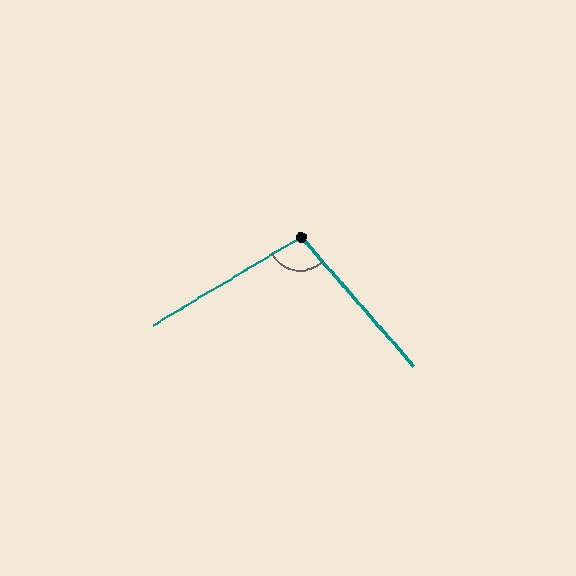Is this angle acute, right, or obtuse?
It is obtuse.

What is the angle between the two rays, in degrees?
Approximately 100 degrees.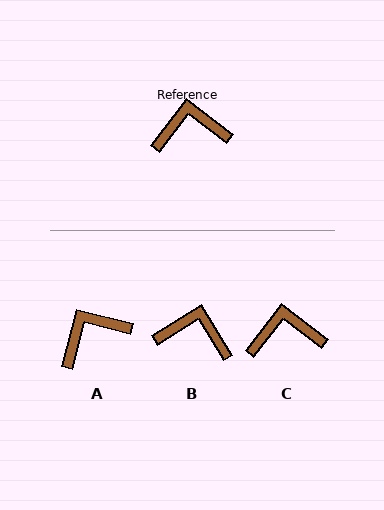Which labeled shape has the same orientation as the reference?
C.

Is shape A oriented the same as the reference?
No, it is off by about 23 degrees.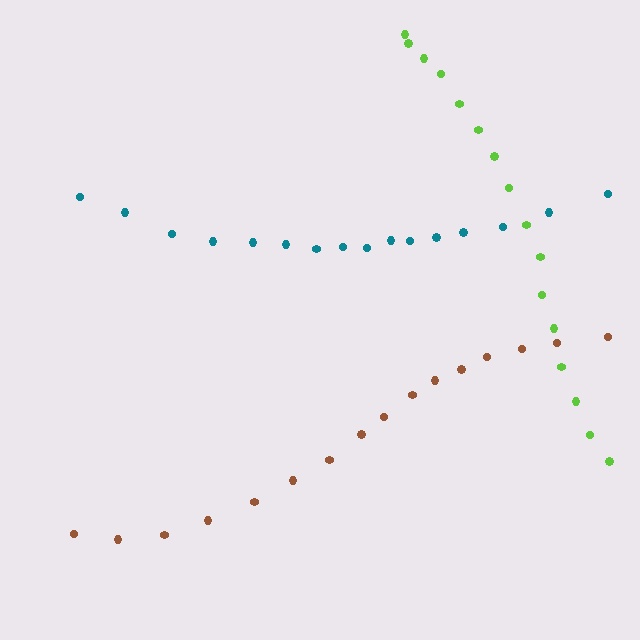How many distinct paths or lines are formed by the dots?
There are 3 distinct paths.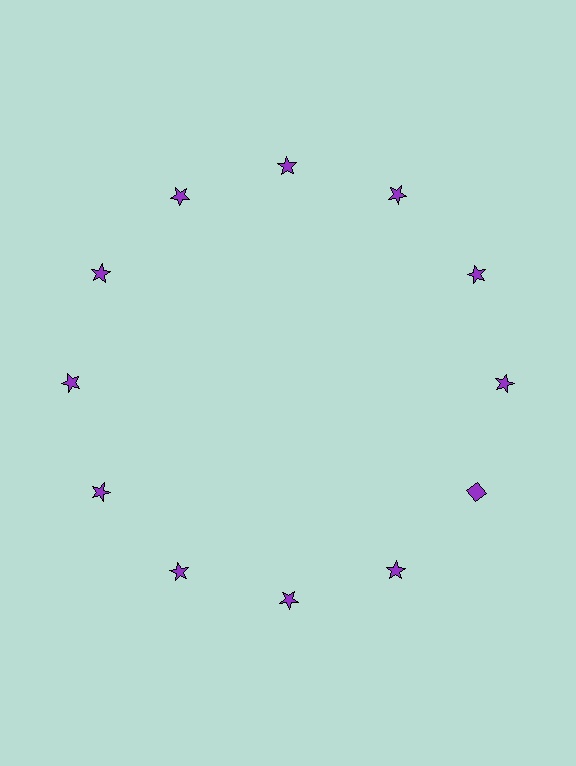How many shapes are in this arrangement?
There are 12 shapes arranged in a ring pattern.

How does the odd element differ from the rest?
It has a different shape: diamond instead of star.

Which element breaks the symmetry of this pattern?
The purple diamond at roughly the 4 o'clock position breaks the symmetry. All other shapes are purple stars.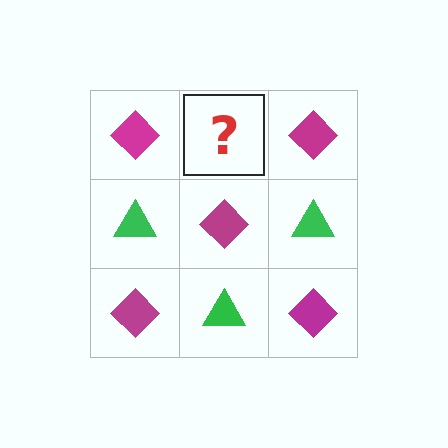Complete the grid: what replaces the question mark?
The question mark should be replaced with a green triangle.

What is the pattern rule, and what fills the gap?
The rule is that it alternates magenta diamond and green triangle in a checkerboard pattern. The gap should be filled with a green triangle.